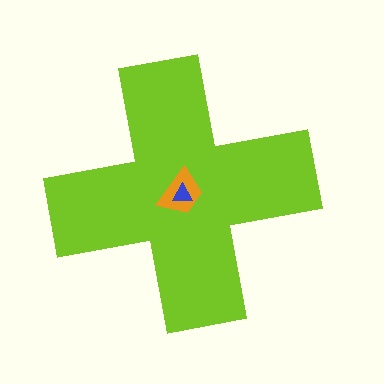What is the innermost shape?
The blue triangle.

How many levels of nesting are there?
3.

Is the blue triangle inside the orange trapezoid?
Yes.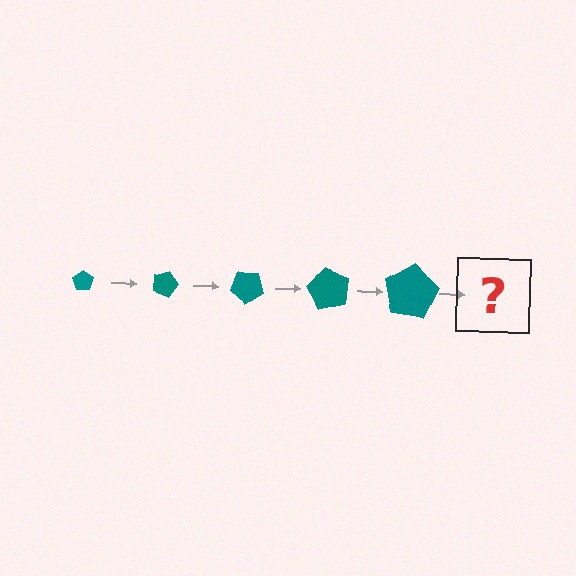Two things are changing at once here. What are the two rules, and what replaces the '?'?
The two rules are that the pentagon grows larger each step and it rotates 20 degrees each step. The '?' should be a pentagon, larger than the previous one and rotated 100 degrees from the start.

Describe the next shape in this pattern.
It should be a pentagon, larger than the previous one and rotated 100 degrees from the start.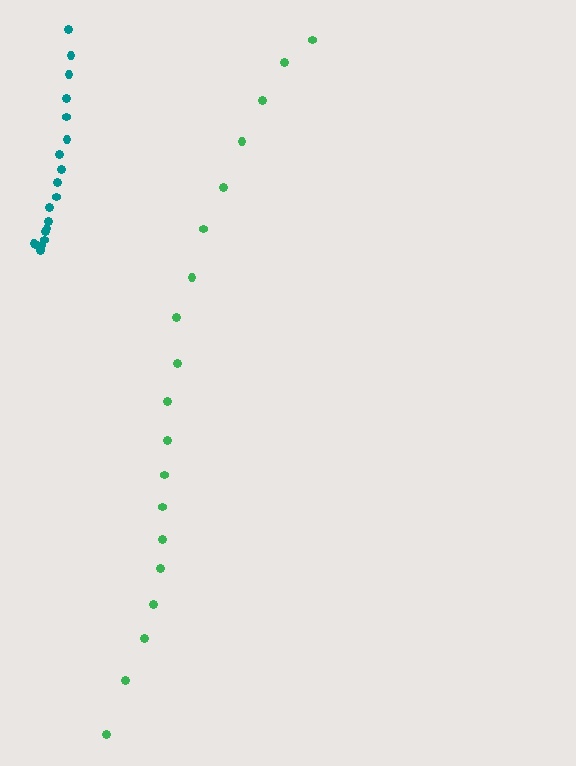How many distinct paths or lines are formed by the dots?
There are 2 distinct paths.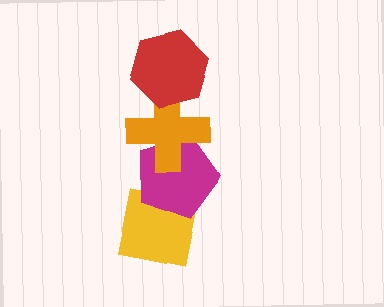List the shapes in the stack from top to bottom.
From top to bottom: the red hexagon, the orange cross, the magenta pentagon, the yellow square.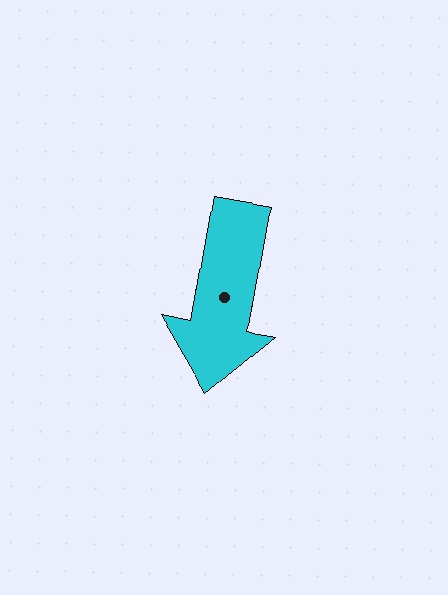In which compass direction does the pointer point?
South.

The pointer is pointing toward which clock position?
Roughly 6 o'clock.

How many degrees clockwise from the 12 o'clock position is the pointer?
Approximately 190 degrees.